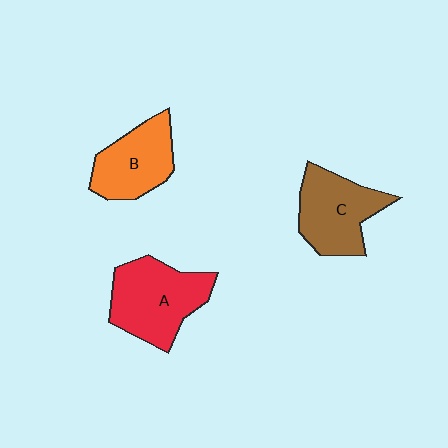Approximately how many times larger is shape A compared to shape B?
Approximately 1.3 times.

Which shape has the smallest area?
Shape B (orange).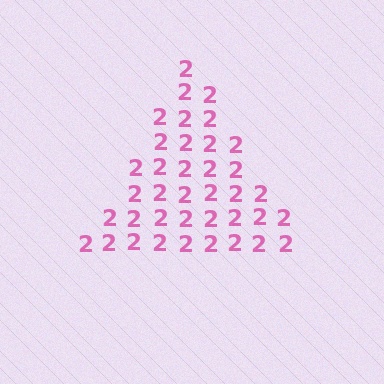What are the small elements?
The small elements are digit 2's.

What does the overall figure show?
The overall figure shows a triangle.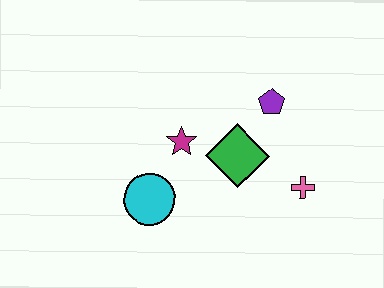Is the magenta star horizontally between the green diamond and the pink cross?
No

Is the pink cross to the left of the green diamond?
No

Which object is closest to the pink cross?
The green diamond is closest to the pink cross.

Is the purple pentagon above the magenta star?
Yes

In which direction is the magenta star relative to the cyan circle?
The magenta star is above the cyan circle.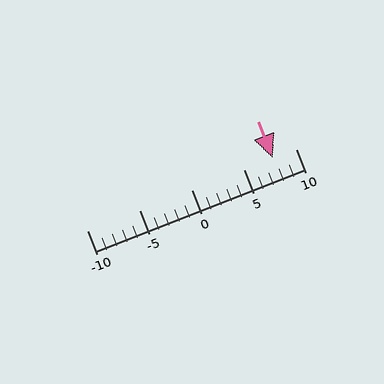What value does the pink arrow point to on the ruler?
The pink arrow points to approximately 8.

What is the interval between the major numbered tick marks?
The major tick marks are spaced 5 units apart.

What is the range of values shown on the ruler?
The ruler shows values from -10 to 10.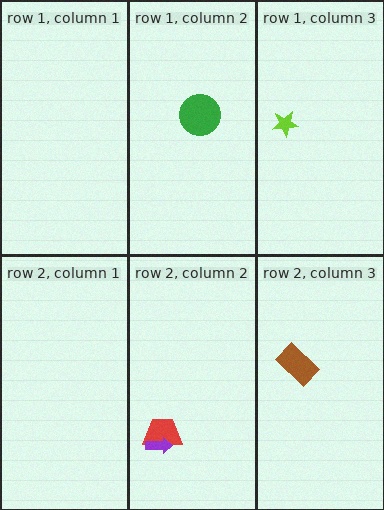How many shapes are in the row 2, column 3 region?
1.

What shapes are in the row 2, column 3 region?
The brown rectangle.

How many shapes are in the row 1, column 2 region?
1.